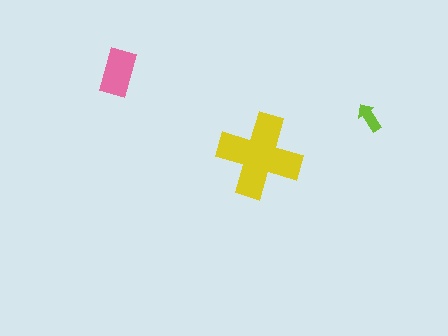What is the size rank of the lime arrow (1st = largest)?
3rd.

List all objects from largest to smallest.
The yellow cross, the pink rectangle, the lime arrow.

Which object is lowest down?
The yellow cross is bottommost.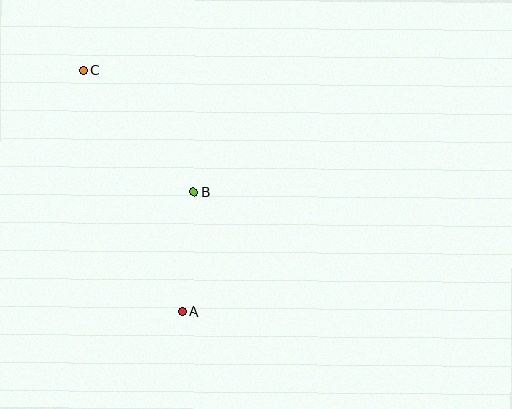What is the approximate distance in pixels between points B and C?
The distance between B and C is approximately 164 pixels.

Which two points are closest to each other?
Points A and B are closest to each other.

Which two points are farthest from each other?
Points A and C are farthest from each other.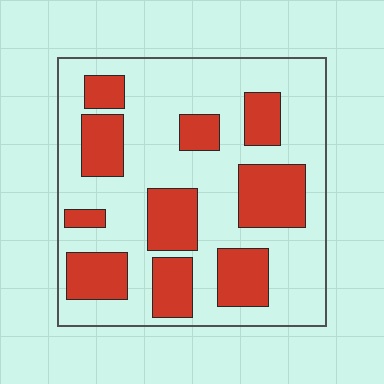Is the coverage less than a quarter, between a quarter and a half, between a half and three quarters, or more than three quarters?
Between a quarter and a half.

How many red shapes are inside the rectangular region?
10.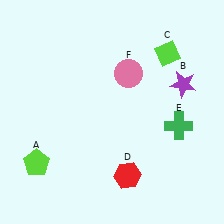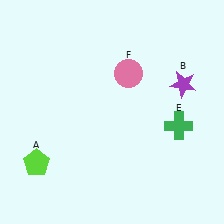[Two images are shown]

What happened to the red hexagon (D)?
The red hexagon (D) was removed in Image 2. It was in the bottom-right area of Image 1.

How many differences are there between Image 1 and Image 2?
There are 2 differences between the two images.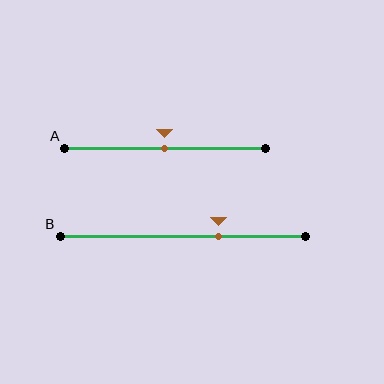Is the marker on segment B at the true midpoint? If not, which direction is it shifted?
No, the marker on segment B is shifted to the right by about 14% of the segment length.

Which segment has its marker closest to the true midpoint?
Segment A has its marker closest to the true midpoint.